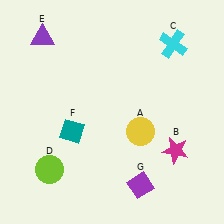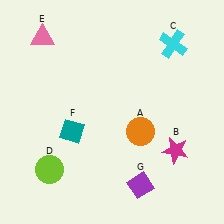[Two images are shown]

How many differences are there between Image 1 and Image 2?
There are 2 differences between the two images.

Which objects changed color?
A changed from yellow to orange. E changed from purple to pink.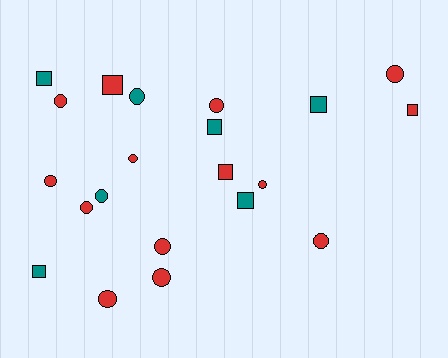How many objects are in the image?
There are 21 objects.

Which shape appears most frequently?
Circle, with 13 objects.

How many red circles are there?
There are 11 red circles.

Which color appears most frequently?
Red, with 14 objects.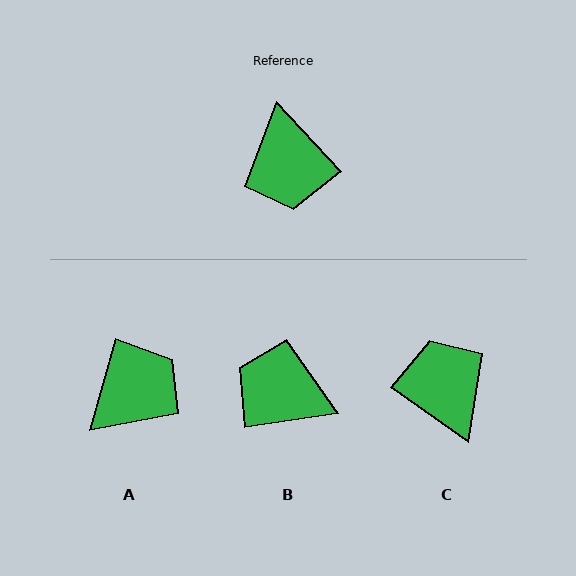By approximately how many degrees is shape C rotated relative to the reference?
Approximately 168 degrees clockwise.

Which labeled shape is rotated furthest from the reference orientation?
C, about 168 degrees away.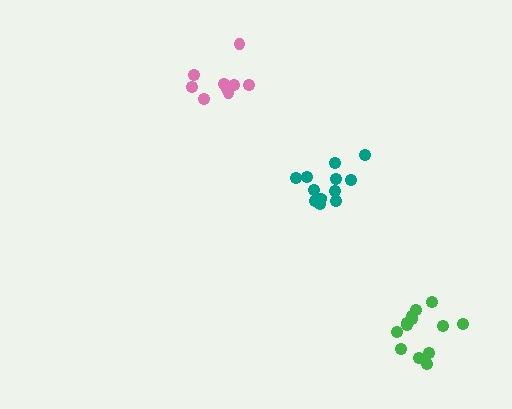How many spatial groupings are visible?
There are 3 spatial groupings.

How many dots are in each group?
Group 1: 9 dots, Group 2: 12 dots, Group 3: 13 dots (34 total).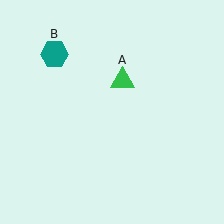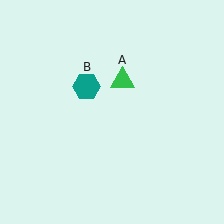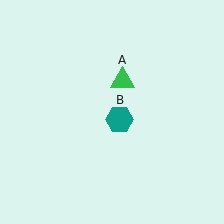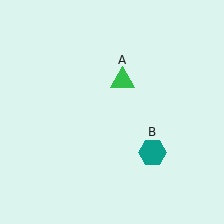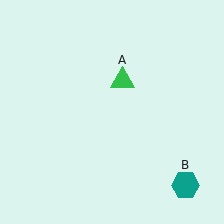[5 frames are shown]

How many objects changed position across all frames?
1 object changed position: teal hexagon (object B).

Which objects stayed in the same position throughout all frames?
Green triangle (object A) remained stationary.